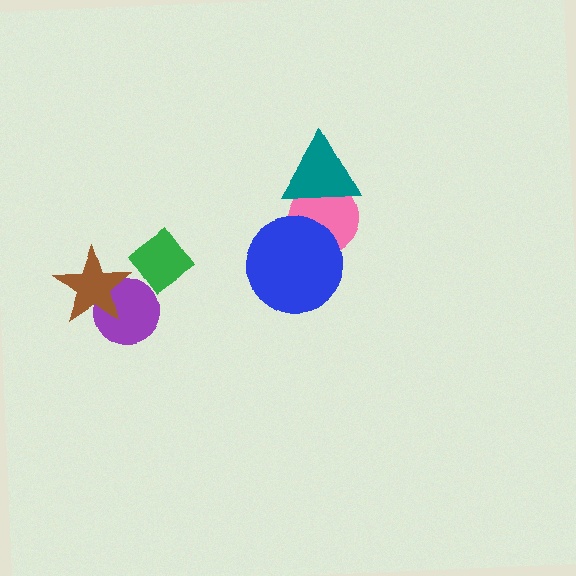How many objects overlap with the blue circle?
1 object overlaps with the blue circle.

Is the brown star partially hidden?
No, no other shape covers it.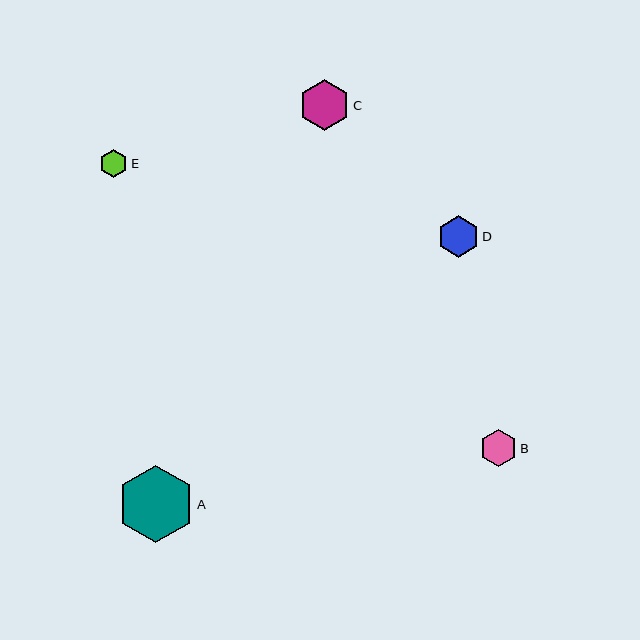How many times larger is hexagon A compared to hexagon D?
Hexagon A is approximately 1.9 times the size of hexagon D.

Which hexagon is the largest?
Hexagon A is the largest with a size of approximately 77 pixels.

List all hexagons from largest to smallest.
From largest to smallest: A, C, D, B, E.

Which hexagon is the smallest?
Hexagon E is the smallest with a size of approximately 29 pixels.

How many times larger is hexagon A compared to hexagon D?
Hexagon A is approximately 1.9 times the size of hexagon D.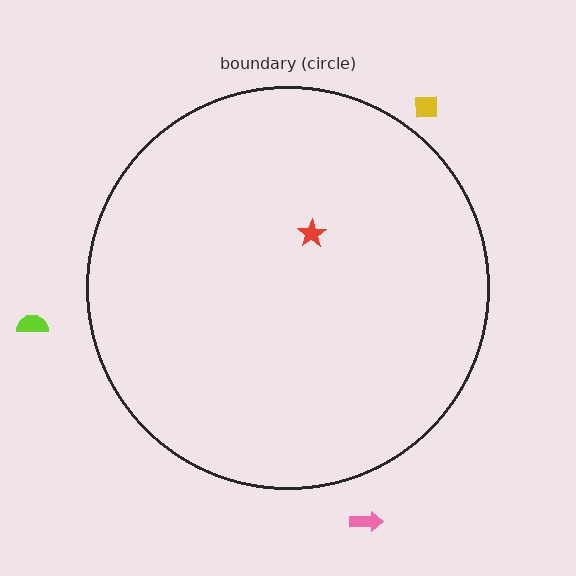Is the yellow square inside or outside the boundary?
Outside.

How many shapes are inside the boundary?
1 inside, 3 outside.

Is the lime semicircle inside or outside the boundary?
Outside.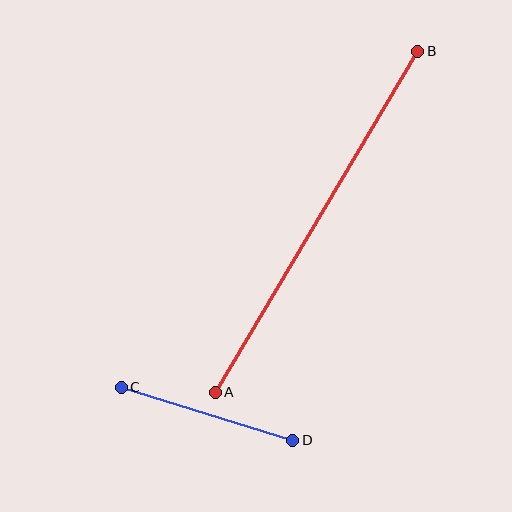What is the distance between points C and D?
The distance is approximately 180 pixels.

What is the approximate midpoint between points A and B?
The midpoint is at approximately (317, 222) pixels.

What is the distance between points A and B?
The distance is approximately 397 pixels.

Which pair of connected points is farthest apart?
Points A and B are farthest apart.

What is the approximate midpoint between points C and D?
The midpoint is at approximately (207, 414) pixels.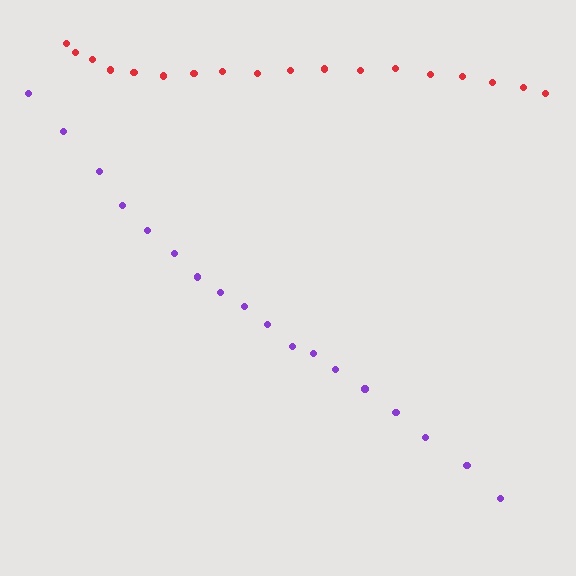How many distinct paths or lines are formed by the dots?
There are 2 distinct paths.